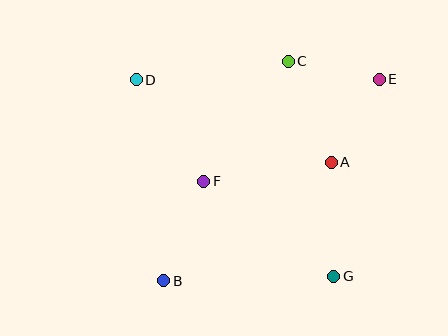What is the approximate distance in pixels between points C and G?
The distance between C and G is approximately 220 pixels.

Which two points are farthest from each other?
Points B and E are farthest from each other.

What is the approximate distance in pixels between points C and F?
The distance between C and F is approximately 147 pixels.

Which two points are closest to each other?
Points C and E are closest to each other.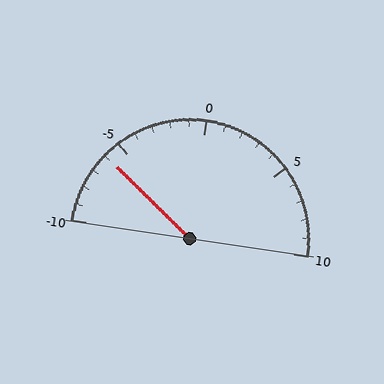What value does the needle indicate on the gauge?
The needle indicates approximately -6.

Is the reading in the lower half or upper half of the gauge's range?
The reading is in the lower half of the range (-10 to 10).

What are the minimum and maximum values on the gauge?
The gauge ranges from -10 to 10.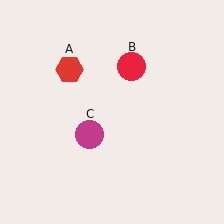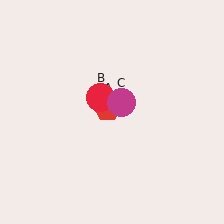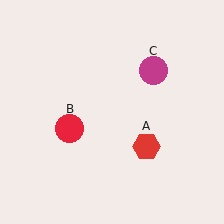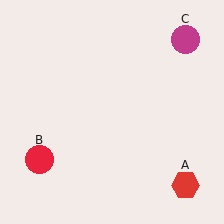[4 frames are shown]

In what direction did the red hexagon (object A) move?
The red hexagon (object A) moved down and to the right.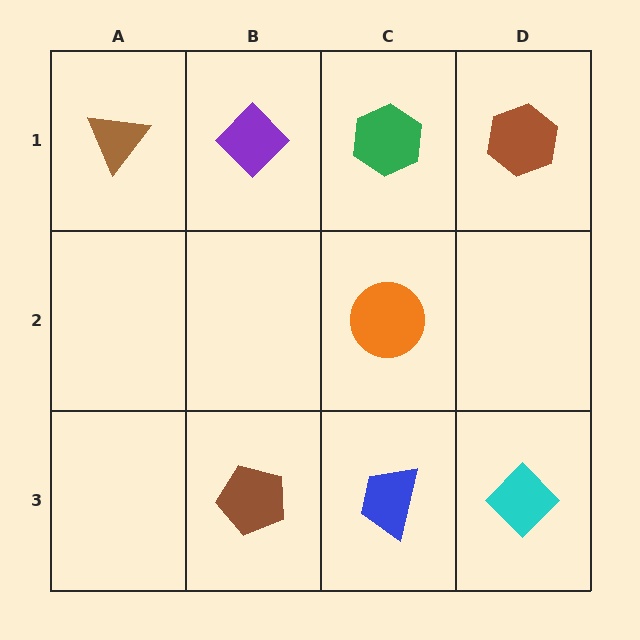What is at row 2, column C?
An orange circle.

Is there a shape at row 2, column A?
No, that cell is empty.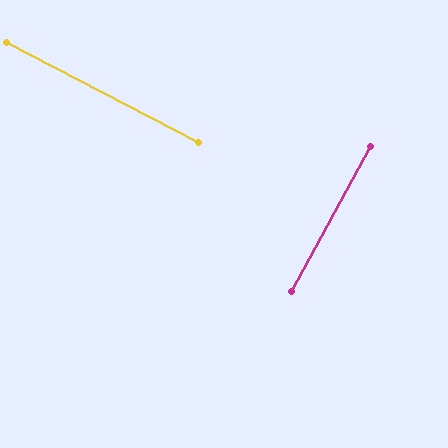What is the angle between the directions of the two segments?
Approximately 89 degrees.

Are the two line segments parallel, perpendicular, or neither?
Perpendicular — they meet at approximately 89°.